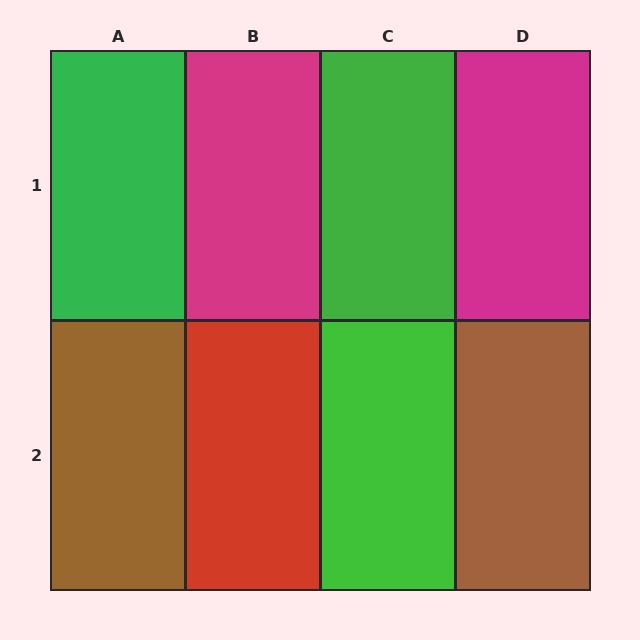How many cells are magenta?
2 cells are magenta.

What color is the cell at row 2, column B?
Red.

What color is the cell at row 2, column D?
Brown.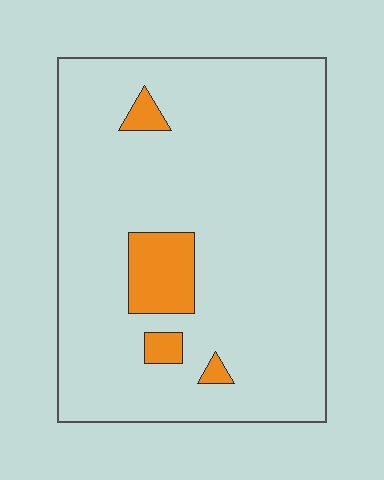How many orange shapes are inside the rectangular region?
4.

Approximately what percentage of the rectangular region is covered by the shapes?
Approximately 10%.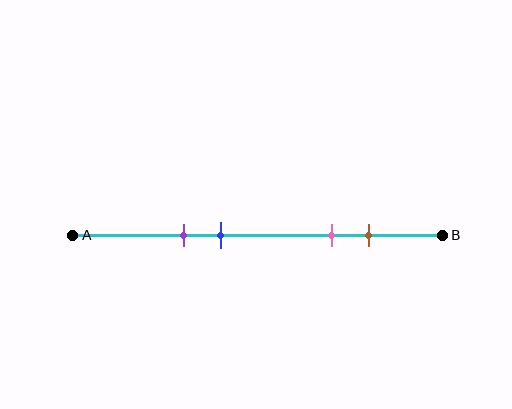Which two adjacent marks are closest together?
The purple and blue marks are the closest adjacent pair.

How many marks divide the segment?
There are 4 marks dividing the segment.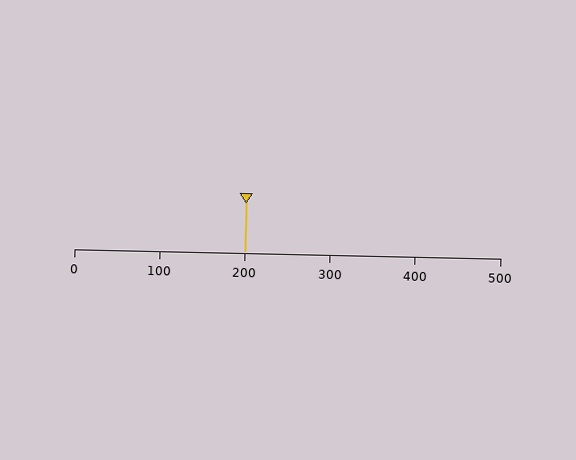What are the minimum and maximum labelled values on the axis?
The axis runs from 0 to 500.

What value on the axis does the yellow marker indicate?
The marker indicates approximately 200.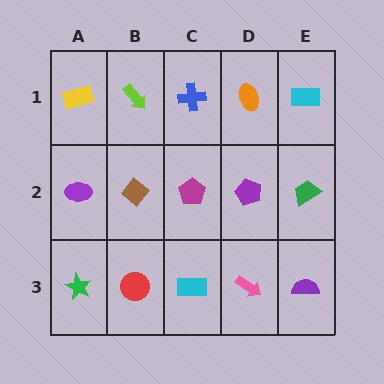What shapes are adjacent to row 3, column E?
A green trapezoid (row 2, column E), a pink arrow (row 3, column D).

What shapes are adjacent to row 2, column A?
A yellow rectangle (row 1, column A), a green star (row 3, column A), a brown diamond (row 2, column B).